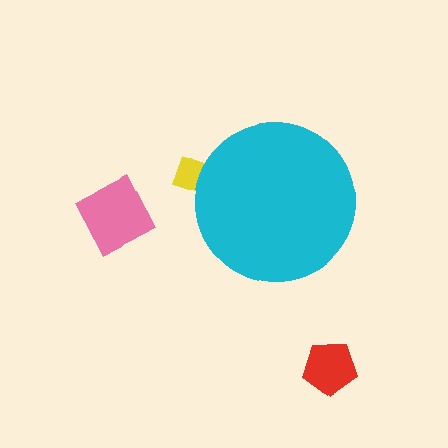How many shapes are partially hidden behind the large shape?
1 shape is partially hidden.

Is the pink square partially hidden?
No, the pink square is fully visible.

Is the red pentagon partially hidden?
No, the red pentagon is fully visible.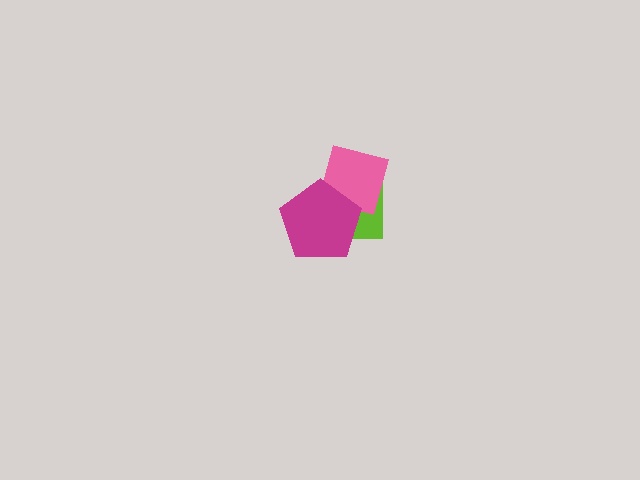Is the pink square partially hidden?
Yes, it is partially covered by another shape.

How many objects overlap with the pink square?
2 objects overlap with the pink square.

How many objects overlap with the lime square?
2 objects overlap with the lime square.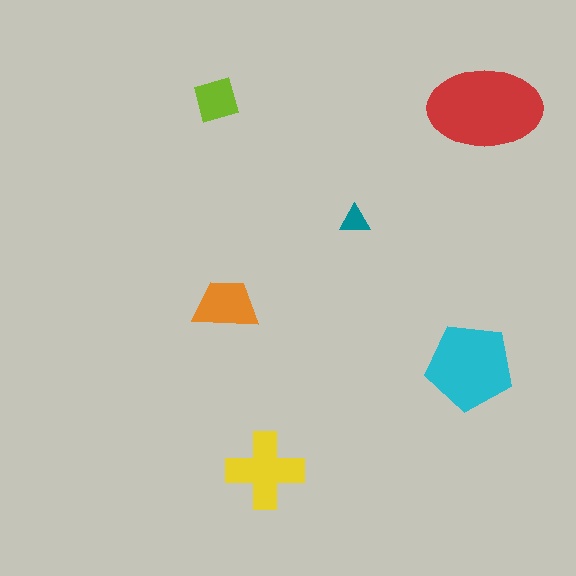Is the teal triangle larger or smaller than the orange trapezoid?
Smaller.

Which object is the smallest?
The teal triangle.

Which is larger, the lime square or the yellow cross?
The yellow cross.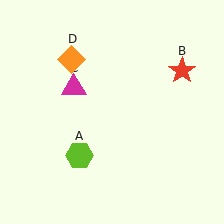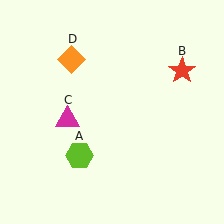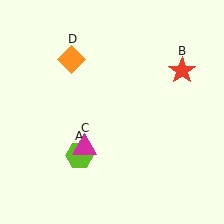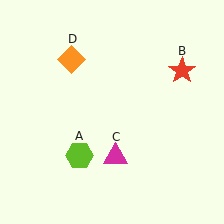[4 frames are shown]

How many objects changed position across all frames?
1 object changed position: magenta triangle (object C).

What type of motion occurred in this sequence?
The magenta triangle (object C) rotated counterclockwise around the center of the scene.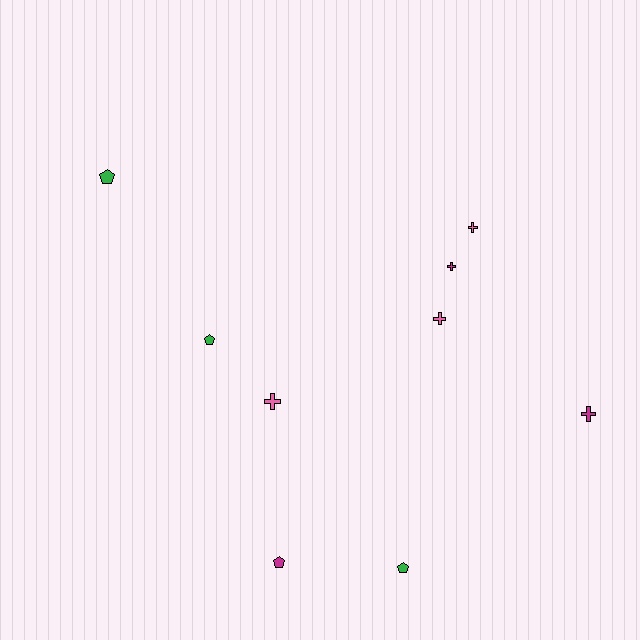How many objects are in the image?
There are 9 objects.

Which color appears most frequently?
Pink, with 3 objects.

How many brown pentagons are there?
There are no brown pentagons.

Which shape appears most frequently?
Cross, with 5 objects.